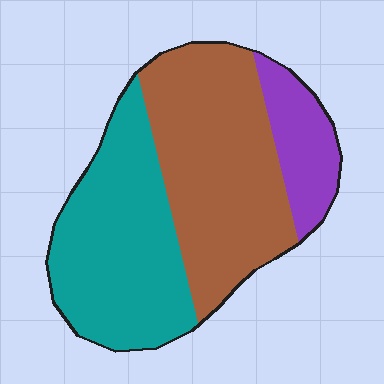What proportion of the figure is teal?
Teal takes up between a third and a half of the figure.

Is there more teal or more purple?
Teal.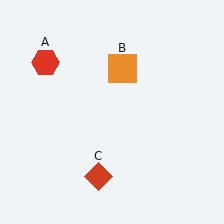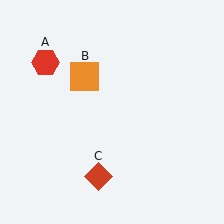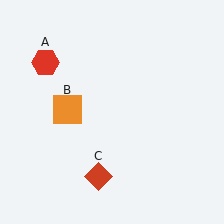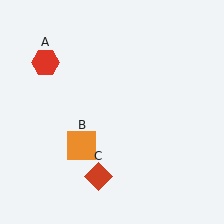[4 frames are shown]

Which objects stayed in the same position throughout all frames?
Red hexagon (object A) and red diamond (object C) remained stationary.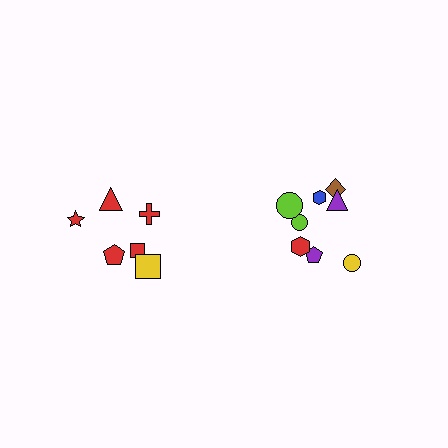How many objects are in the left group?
There are 6 objects.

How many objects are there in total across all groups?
There are 14 objects.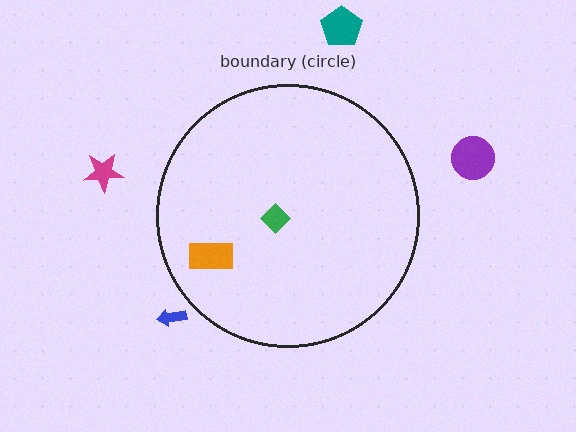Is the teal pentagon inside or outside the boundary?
Outside.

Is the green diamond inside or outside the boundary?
Inside.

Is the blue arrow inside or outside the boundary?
Outside.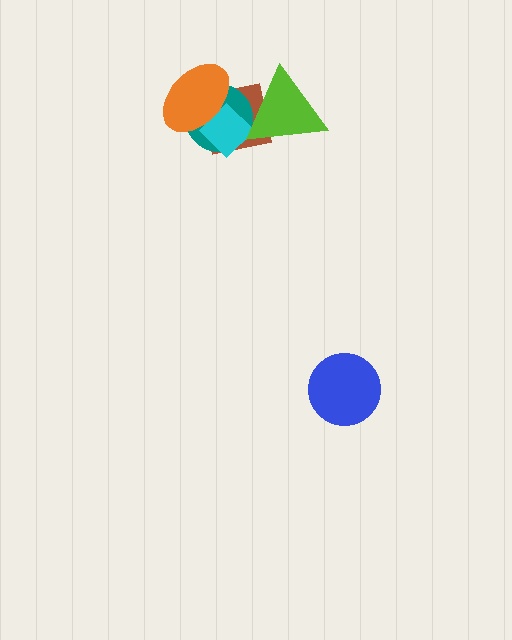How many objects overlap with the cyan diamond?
4 objects overlap with the cyan diamond.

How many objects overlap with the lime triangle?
3 objects overlap with the lime triangle.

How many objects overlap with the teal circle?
4 objects overlap with the teal circle.